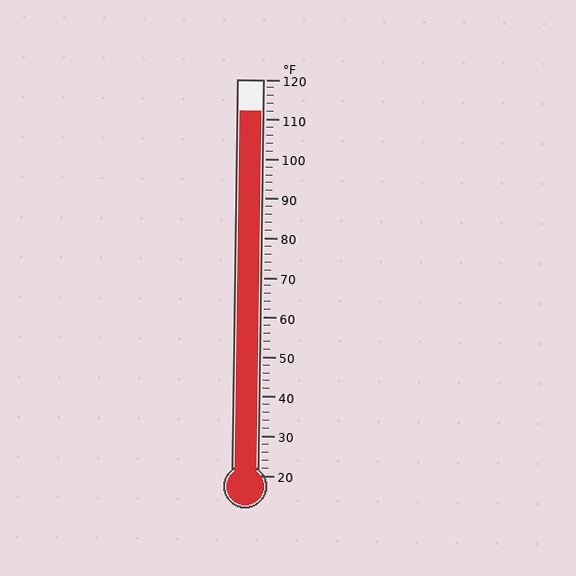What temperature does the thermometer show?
The thermometer shows approximately 112°F.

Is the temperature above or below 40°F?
The temperature is above 40°F.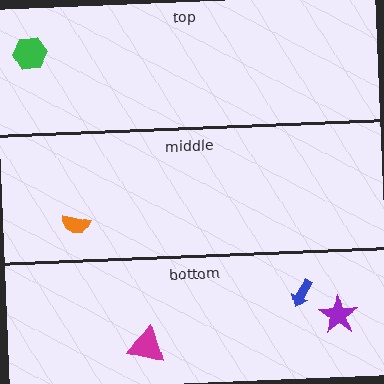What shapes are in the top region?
The green hexagon.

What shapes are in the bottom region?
The purple star, the magenta triangle, the blue arrow.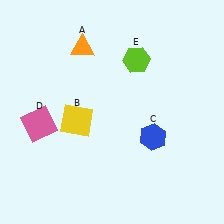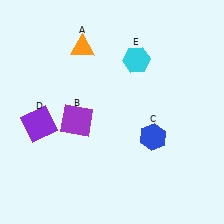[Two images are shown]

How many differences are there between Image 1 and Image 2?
There are 3 differences between the two images.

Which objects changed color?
B changed from yellow to purple. D changed from pink to purple. E changed from lime to cyan.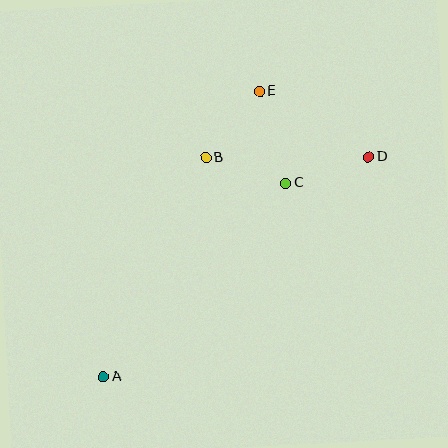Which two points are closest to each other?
Points B and C are closest to each other.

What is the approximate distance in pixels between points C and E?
The distance between C and E is approximately 95 pixels.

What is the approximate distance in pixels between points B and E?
The distance between B and E is approximately 85 pixels.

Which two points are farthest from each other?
Points A and D are farthest from each other.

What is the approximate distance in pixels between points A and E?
The distance between A and E is approximately 325 pixels.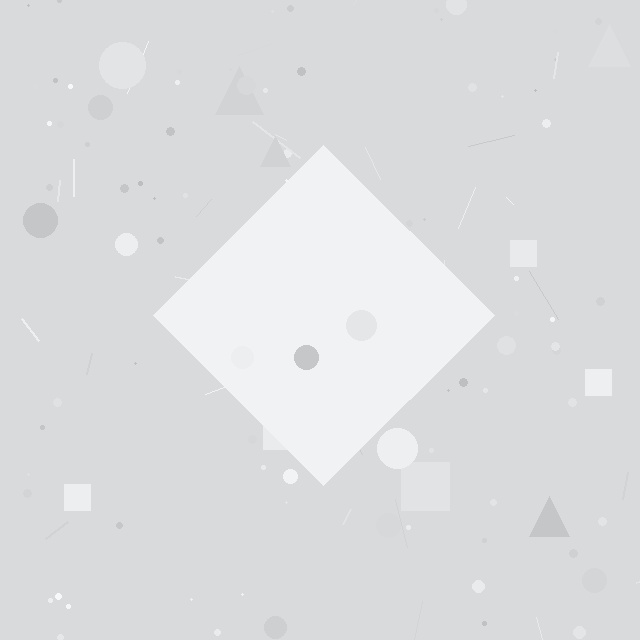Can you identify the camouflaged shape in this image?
The camouflaged shape is a diamond.